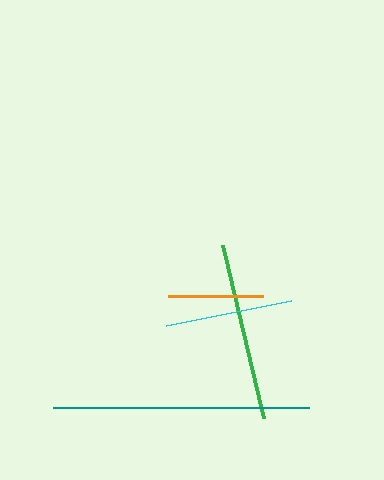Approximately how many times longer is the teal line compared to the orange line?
The teal line is approximately 2.7 times the length of the orange line.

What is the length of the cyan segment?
The cyan segment is approximately 127 pixels long.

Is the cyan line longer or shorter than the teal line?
The teal line is longer than the cyan line.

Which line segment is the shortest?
The orange line is the shortest at approximately 96 pixels.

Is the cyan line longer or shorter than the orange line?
The cyan line is longer than the orange line.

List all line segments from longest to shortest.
From longest to shortest: teal, green, cyan, orange.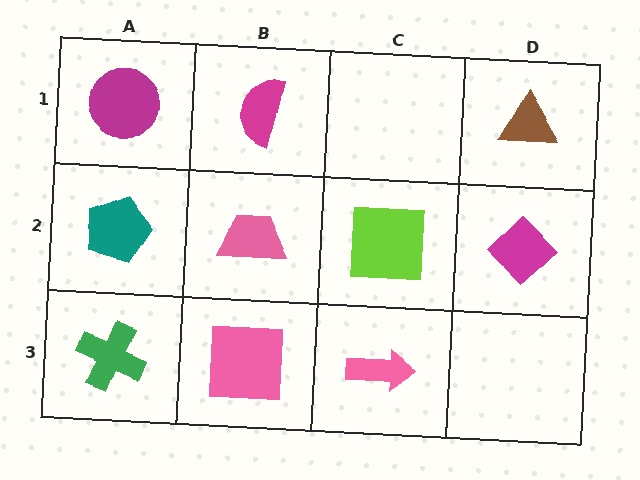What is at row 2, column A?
A teal pentagon.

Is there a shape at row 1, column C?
No, that cell is empty.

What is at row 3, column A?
A green cross.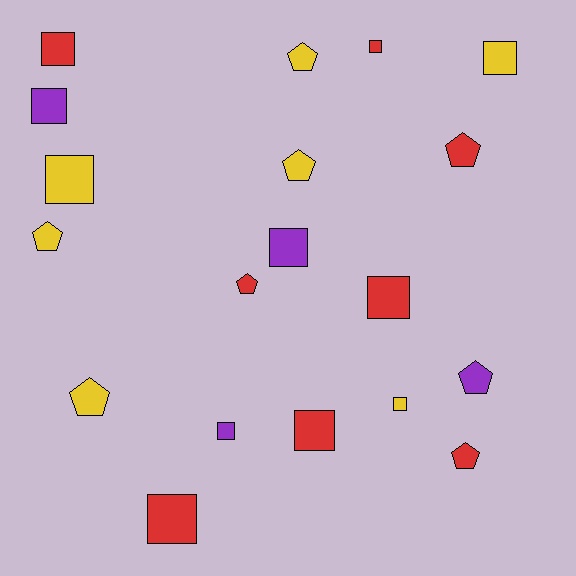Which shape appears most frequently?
Square, with 11 objects.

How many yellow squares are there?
There are 3 yellow squares.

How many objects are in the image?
There are 19 objects.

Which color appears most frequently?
Red, with 8 objects.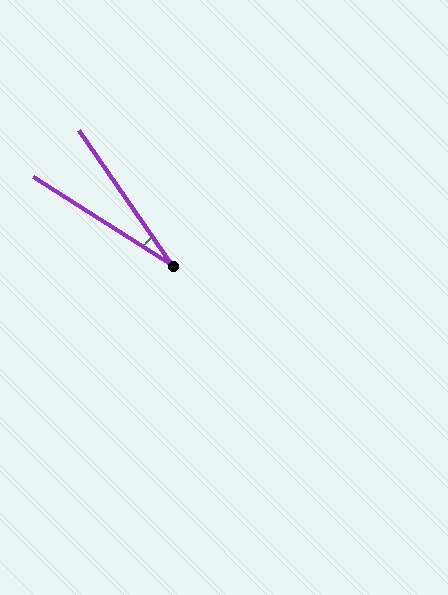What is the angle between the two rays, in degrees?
Approximately 23 degrees.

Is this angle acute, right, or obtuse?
It is acute.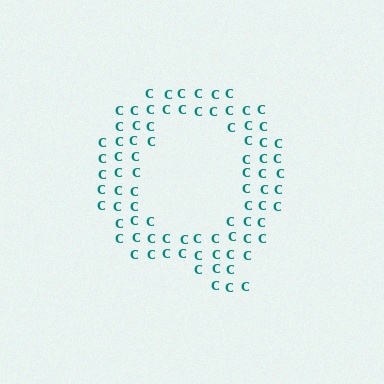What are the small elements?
The small elements are letter C's.